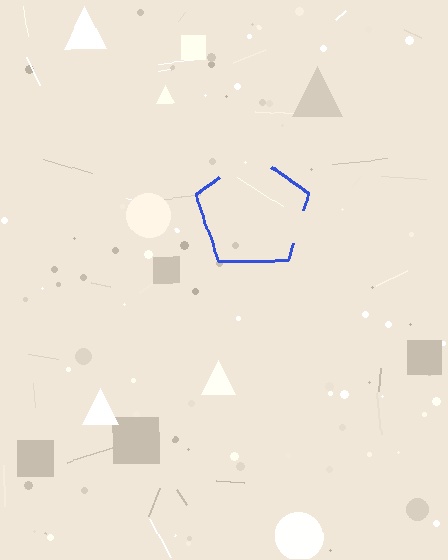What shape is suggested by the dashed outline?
The dashed outline suggests a pentagon.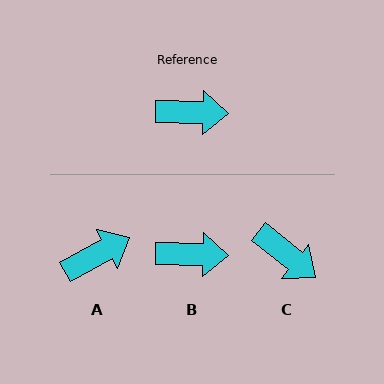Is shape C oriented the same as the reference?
No, it is off by about 37 degrees.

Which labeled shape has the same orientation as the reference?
B.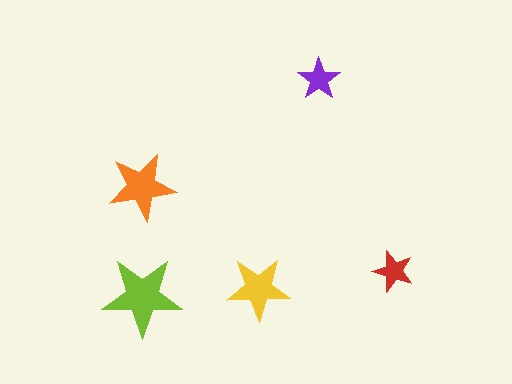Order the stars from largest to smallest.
the lime one, the orange one, the yellow one, the purple one, the red one.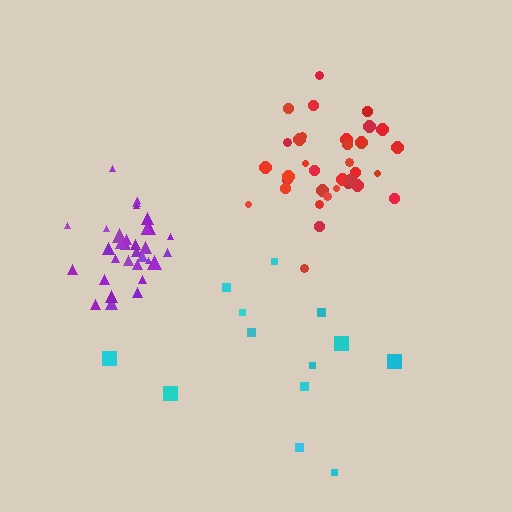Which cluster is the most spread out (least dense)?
Cyan.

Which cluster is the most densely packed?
Purple.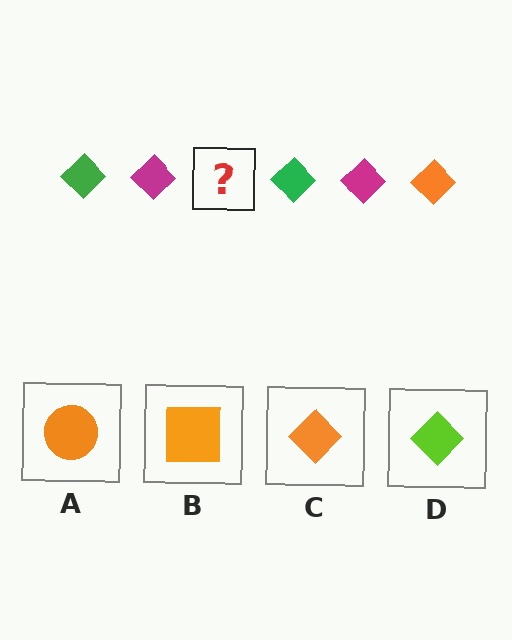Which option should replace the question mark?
Option C.